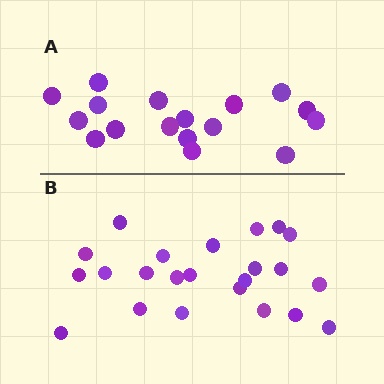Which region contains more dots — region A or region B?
Region B (the bottom region) has more dots.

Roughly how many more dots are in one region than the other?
Region B has about 6 more dots than region A.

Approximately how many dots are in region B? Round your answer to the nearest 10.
About 20 dots. (The exact count is 23, which rounds to 20.)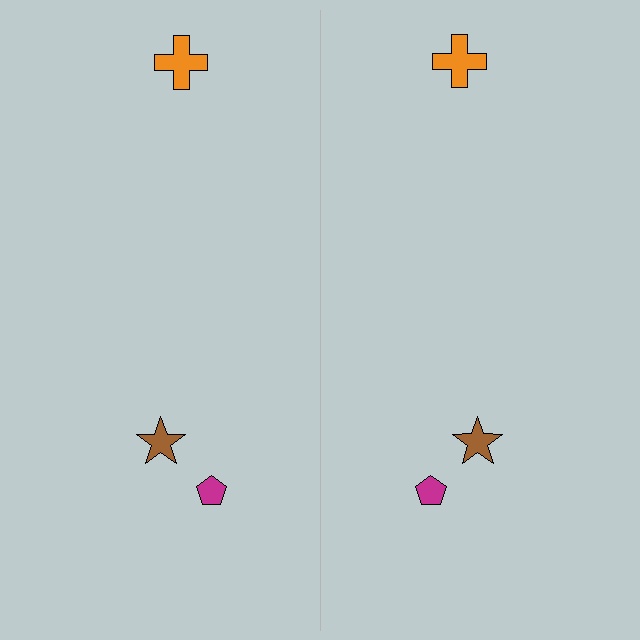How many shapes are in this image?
There are 6 shapes in this image.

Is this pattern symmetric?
Yes, this pattern has bilateral (reflection) symmetry.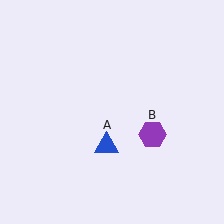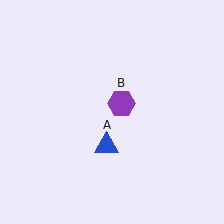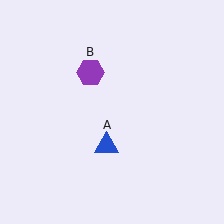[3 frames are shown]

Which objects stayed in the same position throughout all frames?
Blue triangle (object A) remained stationary.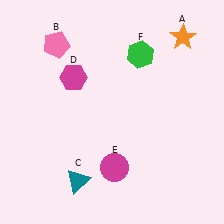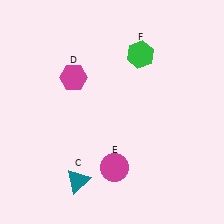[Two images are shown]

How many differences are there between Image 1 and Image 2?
There are 2 differences between the two images.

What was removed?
The pink pentagon (B), the orange star (A) were removed in Image 2.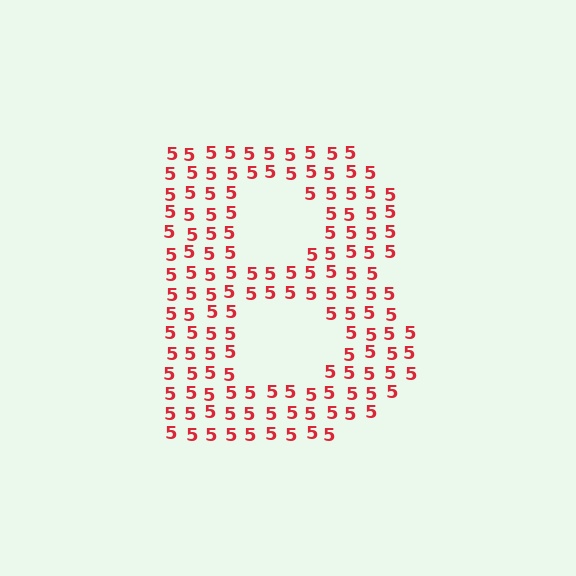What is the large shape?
The large shape is the letter B.